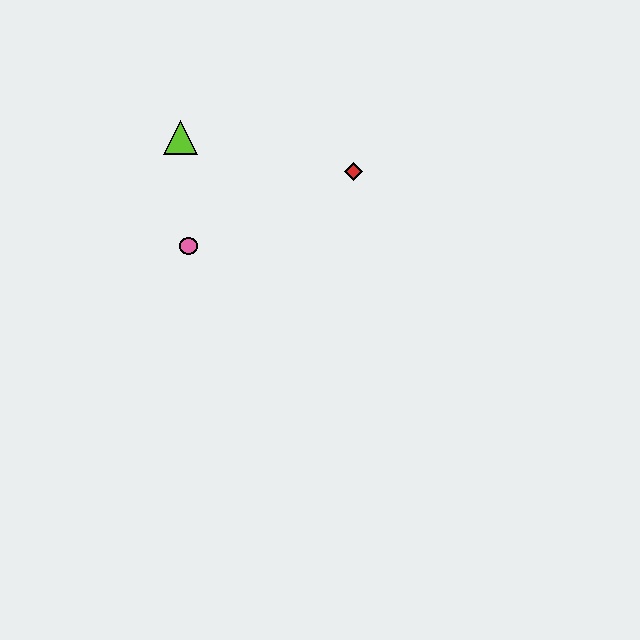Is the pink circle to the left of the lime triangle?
No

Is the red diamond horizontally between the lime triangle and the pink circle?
No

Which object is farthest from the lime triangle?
The red diamond is farthest from the lime triangle.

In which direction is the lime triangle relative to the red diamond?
The lime triangle is to the left of the red diamond.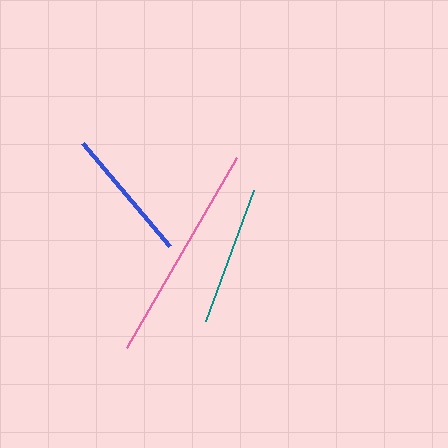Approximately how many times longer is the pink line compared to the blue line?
The pink line is approximately 1.6 times the length of the blue line.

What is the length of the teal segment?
The teal segment is approximately 139 pixels long.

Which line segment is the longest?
The pink line is the longest at approximately 219 pixels.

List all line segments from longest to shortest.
From longest to shortest: pink, teal, blue.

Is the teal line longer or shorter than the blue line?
The teal line is longer than the blue line.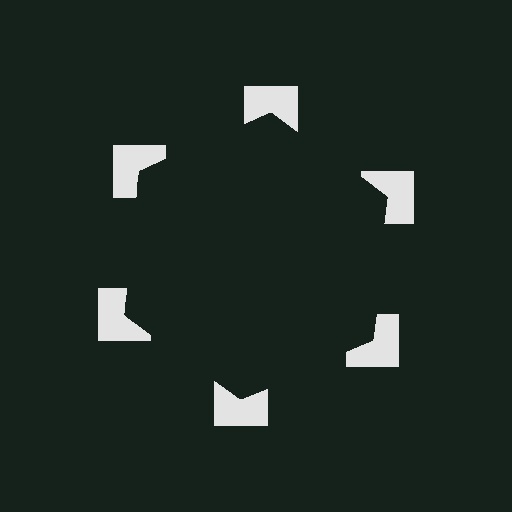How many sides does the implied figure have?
6 sides.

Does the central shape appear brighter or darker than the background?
It typically appears slightly darker than the background, even though no actual brightness change is drawn.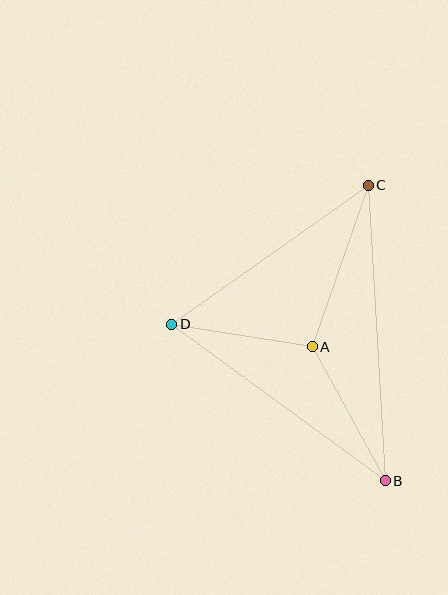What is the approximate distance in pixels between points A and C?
The distance between A and C is approximately 171 pixels.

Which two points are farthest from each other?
Points B and C are farthest from each other.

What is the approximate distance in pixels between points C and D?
The distance between C and D is approximately 241 pixels.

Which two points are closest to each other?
Points A and D are closest to each other.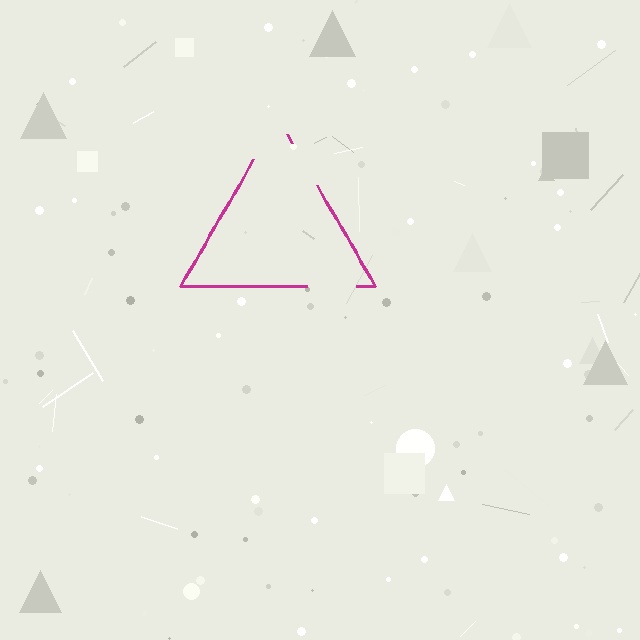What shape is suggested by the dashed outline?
The dashed outline suggests a triangle.